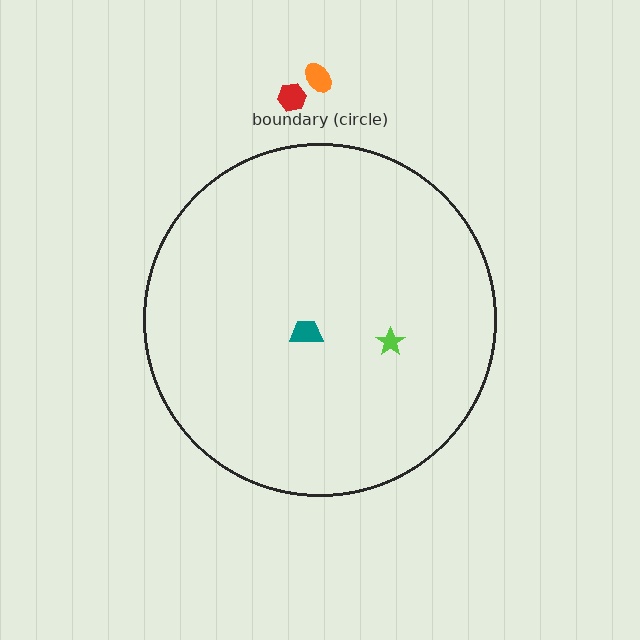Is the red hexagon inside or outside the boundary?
Outside.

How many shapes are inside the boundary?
2 inside, 2 outside.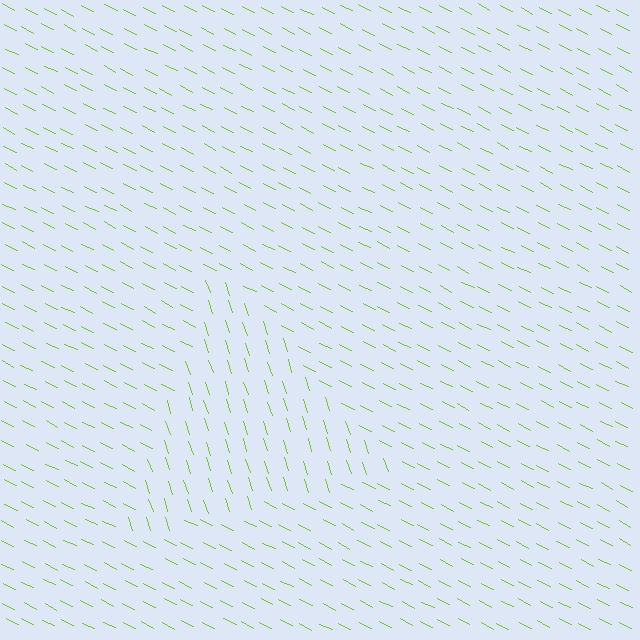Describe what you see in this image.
The image is filled with small lime line segments. A triangle region in the image has lines oriented differently from the surrounding lines, creating a visible texture boundary.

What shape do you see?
I see a triangle.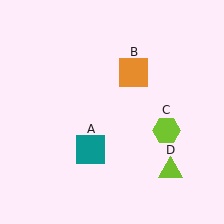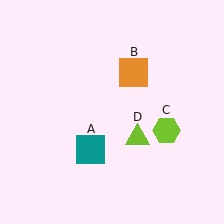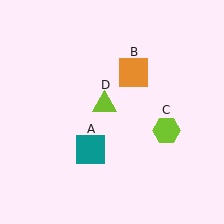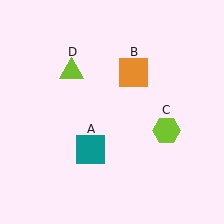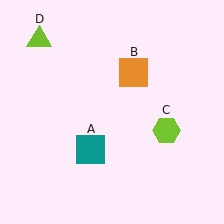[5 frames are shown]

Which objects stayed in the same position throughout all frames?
Teal square (object A) and orange square (object B) and lime hexagon (object C) remained stationary.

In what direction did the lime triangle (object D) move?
The lime triangle (object D) moved up and to the left.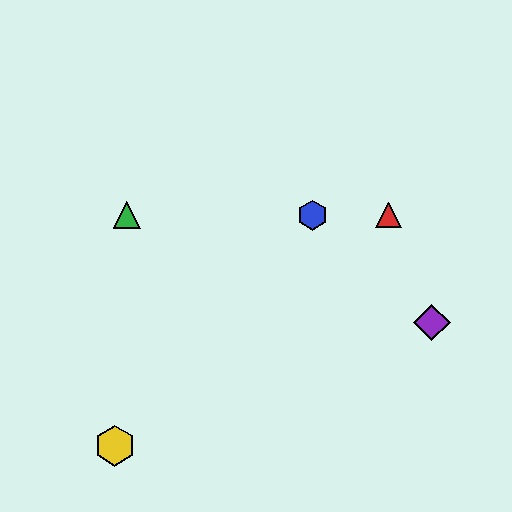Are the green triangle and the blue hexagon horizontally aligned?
Yes, both are at y≈215.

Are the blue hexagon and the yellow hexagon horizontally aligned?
No, the blue hexagon is at y≈215 and the yellow hexagon is at y≈446.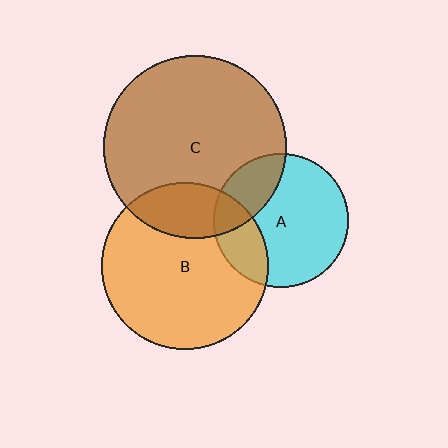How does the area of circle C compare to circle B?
Approximately 1.2 times.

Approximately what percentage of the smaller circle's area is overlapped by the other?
Approximately 25%.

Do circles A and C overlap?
Yes.